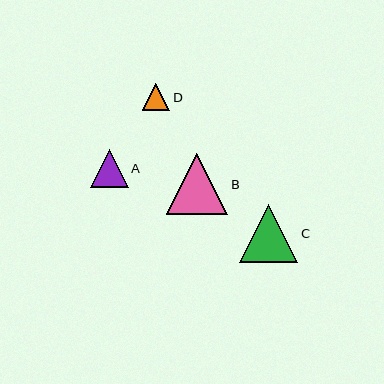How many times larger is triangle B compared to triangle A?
Triangle B is approximately 1.6 times the size of triangle A.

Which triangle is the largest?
Triangle B is the largest with a size of approximately 61 pixels.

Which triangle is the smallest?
Triangle D is the smallest with a size of approximately 28 pixels.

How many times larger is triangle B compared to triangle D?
Triangle B is approximately 2.2 times the size of triangle D.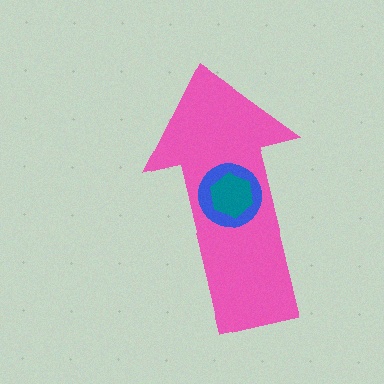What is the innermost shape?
The teal hexagon.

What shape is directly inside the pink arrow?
The blue circle.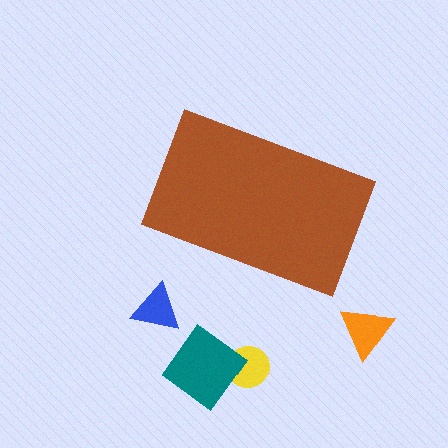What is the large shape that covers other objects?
A brown rectangle.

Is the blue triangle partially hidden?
No, the blue triangle is fully visible.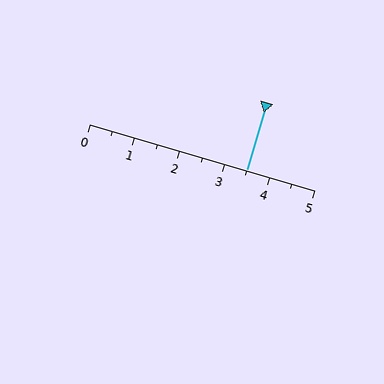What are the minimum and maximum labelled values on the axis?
The axis runs from 0 to 5.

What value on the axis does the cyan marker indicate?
The marker indicates approximately 3.5.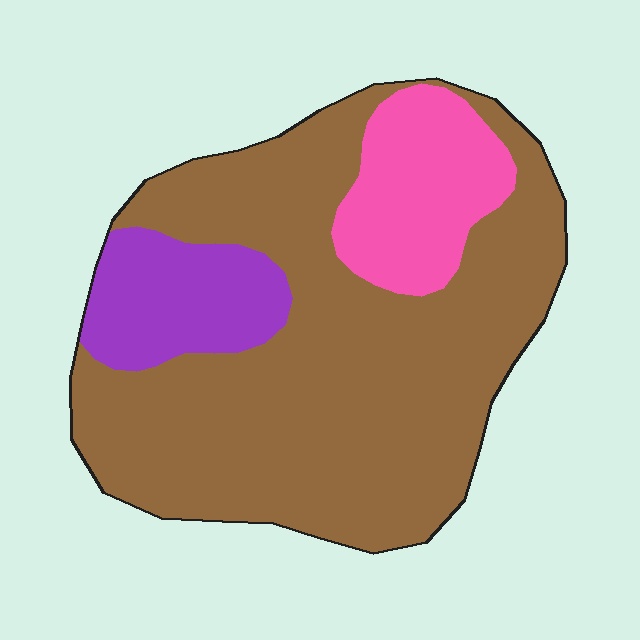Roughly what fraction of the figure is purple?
Purple takes up about one eighth (1/8) of the figure.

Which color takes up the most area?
Brown, at roughly 70%.